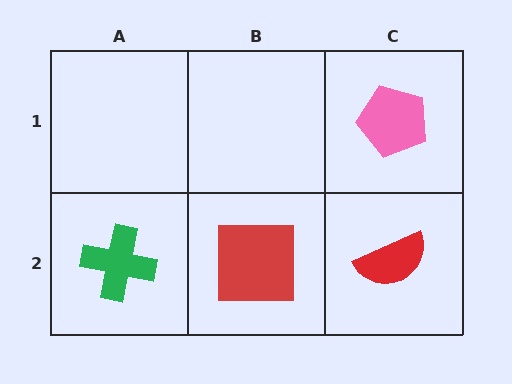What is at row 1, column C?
A pink pentagon.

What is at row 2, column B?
A red square.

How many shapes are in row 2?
3 shapes.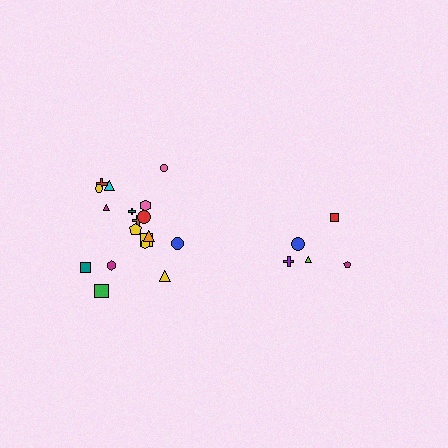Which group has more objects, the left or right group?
The left group.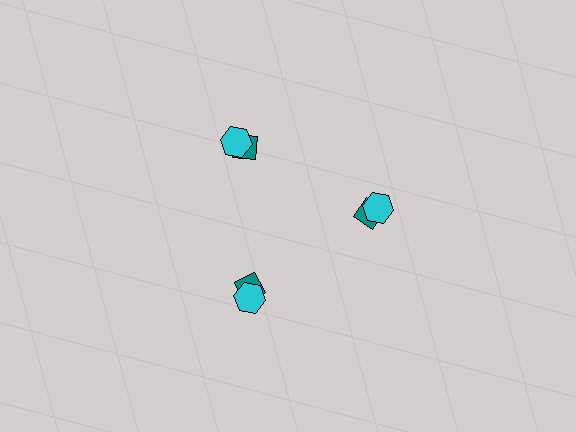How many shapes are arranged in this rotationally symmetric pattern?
There are 6 shapes, arranged in 3 groups of 2.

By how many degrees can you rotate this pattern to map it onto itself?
The pattern maps onto itself every 120 degrees of rotation.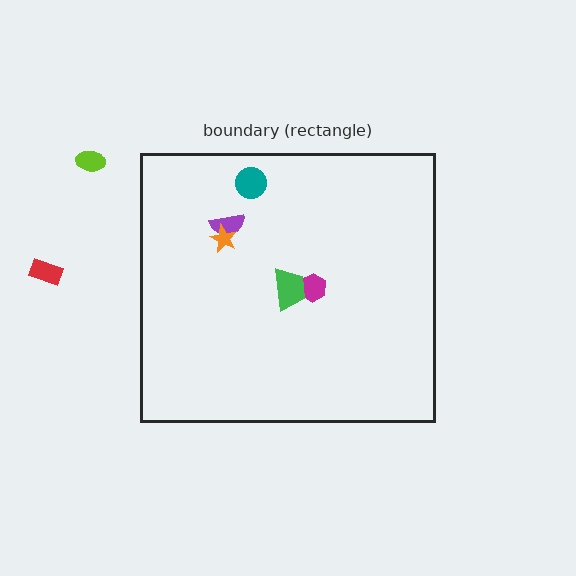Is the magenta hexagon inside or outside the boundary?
Inside.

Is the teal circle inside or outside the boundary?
Inside.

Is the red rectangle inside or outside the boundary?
Outside.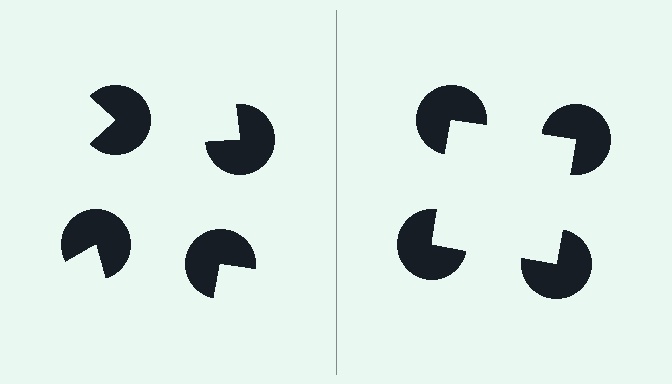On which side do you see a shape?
An illusory square appears on the right side. On the left side the wedge cuts are rotated, so no coherent shape forms.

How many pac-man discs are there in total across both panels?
8 — 4 on each side.